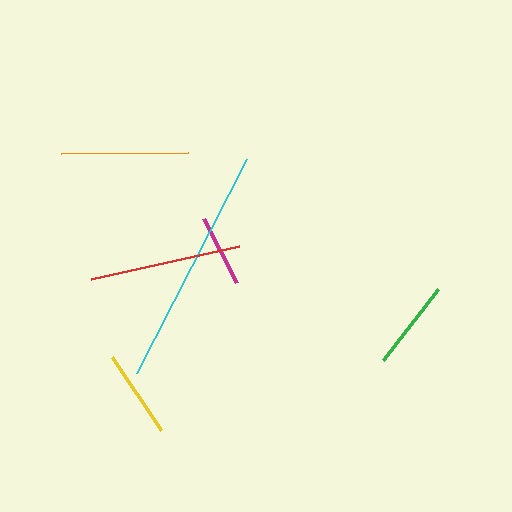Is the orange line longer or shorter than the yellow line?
The orange line is longer than the yellow line.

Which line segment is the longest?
The cyan line is the longest at approximately 240 pixels.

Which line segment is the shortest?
The magenta line is the shortest at approximately 72 pixels.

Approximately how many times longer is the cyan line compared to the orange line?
The cyan line is approximately 1.9 times the length of the orange line.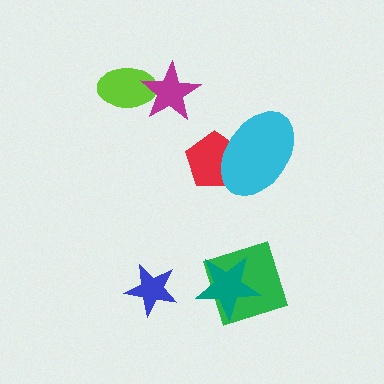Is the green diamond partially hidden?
Yes, it is partially covered by another shape.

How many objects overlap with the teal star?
1 object overlaps with the teal star.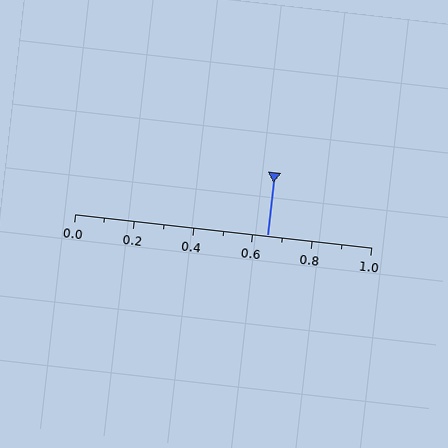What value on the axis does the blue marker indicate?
The marker indicates approximately 0.65.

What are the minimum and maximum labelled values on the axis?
The axis runs from 0.0 to 1.0.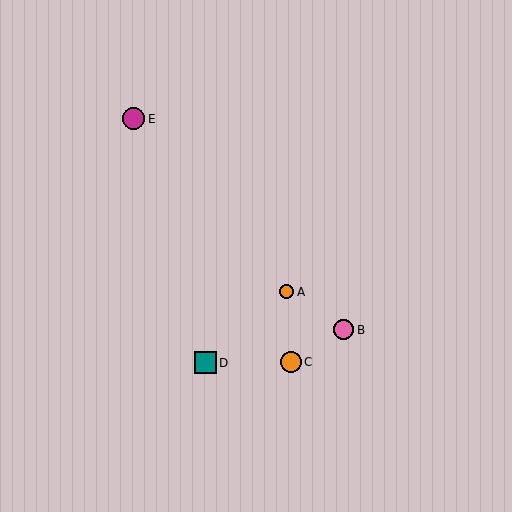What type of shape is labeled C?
Shape C is an orange circle.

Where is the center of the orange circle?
The center of the orange circle is at (291, 362).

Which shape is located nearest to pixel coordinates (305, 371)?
The orange circle (labeled C) at (291, 362) is nearest to that location.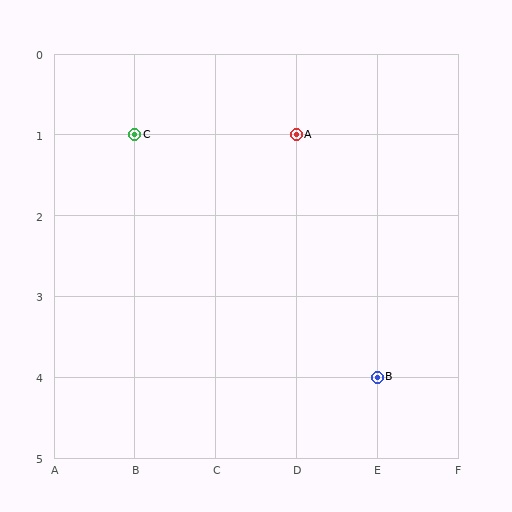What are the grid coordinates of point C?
Point C is at grid coordinates (B, 1).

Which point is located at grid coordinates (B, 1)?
Point C is at (B, 1).